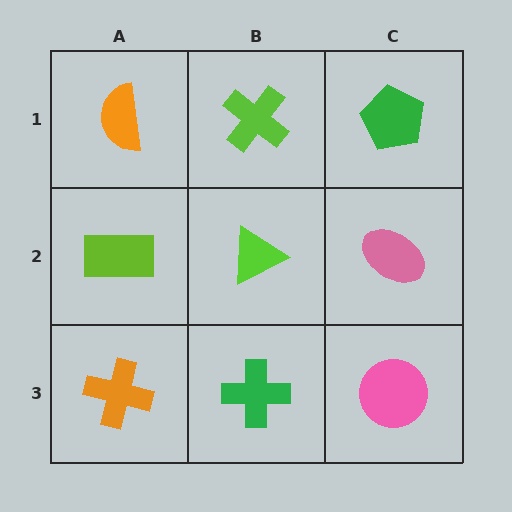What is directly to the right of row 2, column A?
A lime triangle.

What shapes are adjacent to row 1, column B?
A lime triangle (row 2, column B), an orange semicircle (row 1, column A), a green pentagon (row 1, column C).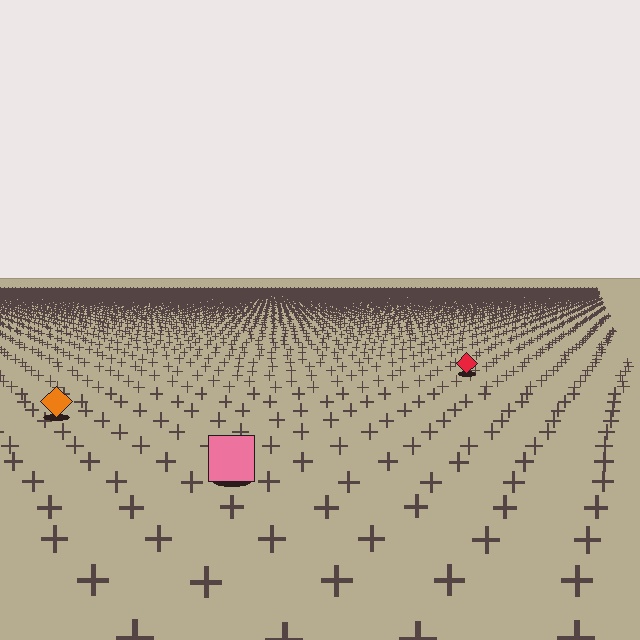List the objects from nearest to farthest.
From nearest to farthest: the pink square, the orange diamond, the red diamond.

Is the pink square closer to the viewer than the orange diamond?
Yes. The pink square is closer — you can tell from the texture gradient: the ground texture is coarser near it.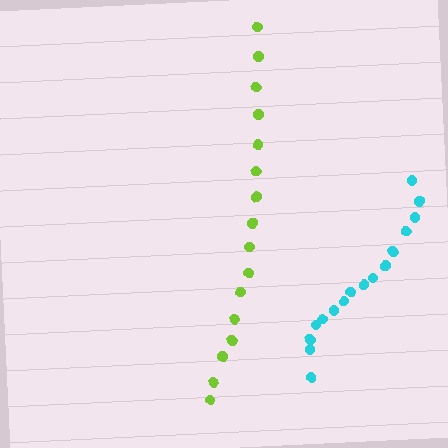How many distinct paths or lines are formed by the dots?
There are 2 distinct paths.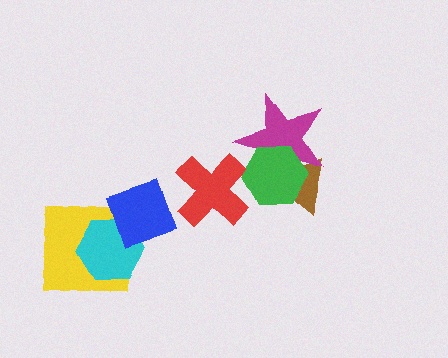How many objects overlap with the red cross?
1 object overlaps with the red cross.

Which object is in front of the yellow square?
The cyan hexagon is in front of the yellow square.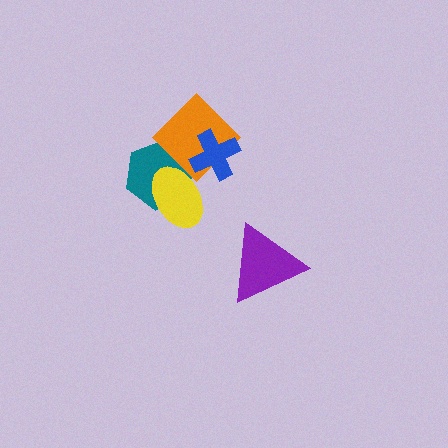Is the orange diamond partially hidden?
Yes, it is partially covered by another shape.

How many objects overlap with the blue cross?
1 object overlaps with the blue cross.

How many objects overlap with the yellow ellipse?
2 objects overlap with the yellow ellipse.